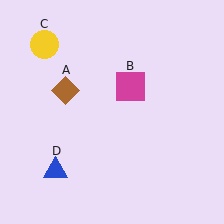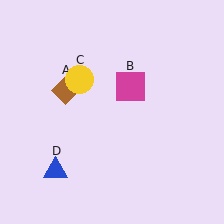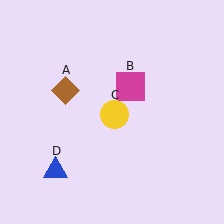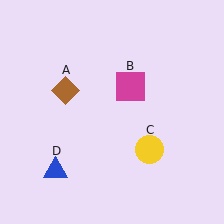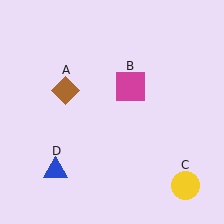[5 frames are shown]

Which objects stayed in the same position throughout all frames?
Brown diamond (object A) and magenta square (object B) and blue triangle (object D) remained stationary.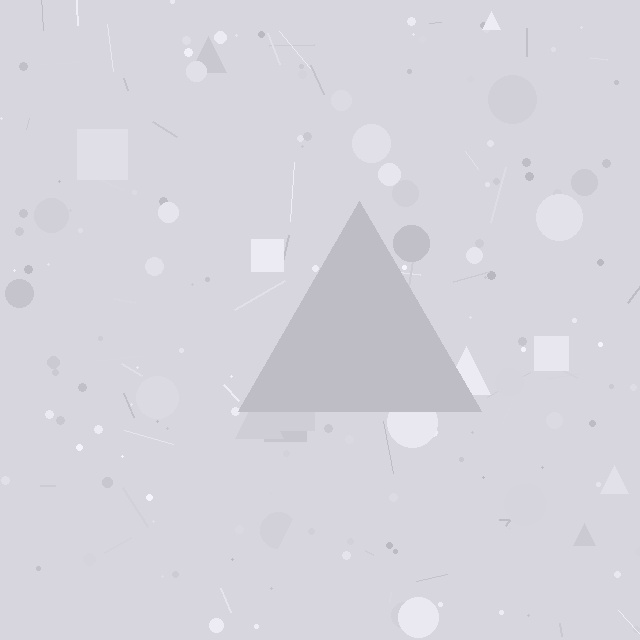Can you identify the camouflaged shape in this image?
The camouflaged shape is a triangle.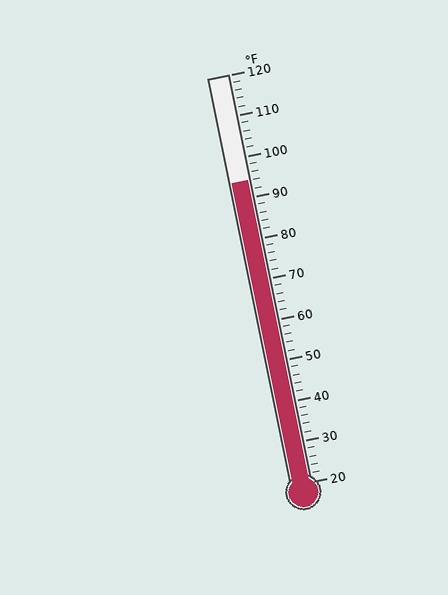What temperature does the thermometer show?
The thermometer shows approximately 94°F.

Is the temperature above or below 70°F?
The temperature is above 70°F.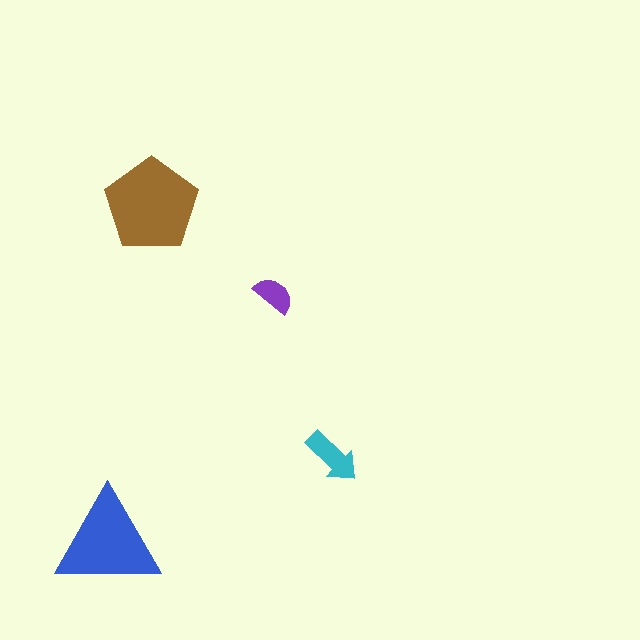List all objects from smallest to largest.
The purple semicircle, the cyan arrow, the blue triangle, the brown pentagon.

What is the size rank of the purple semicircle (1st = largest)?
4th.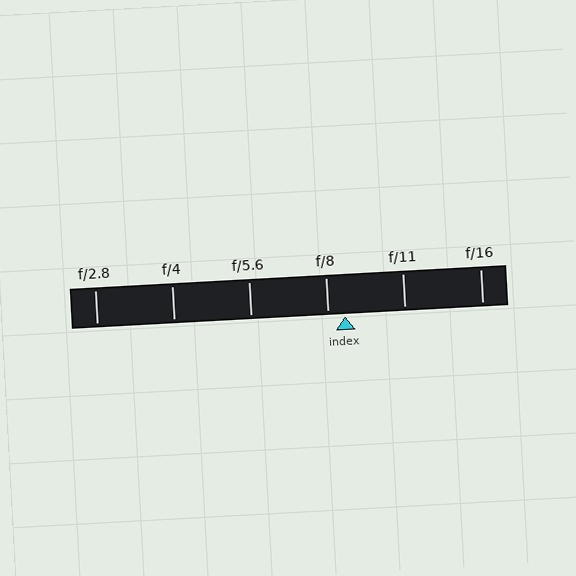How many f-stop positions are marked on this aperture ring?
There are 6 f-stop positions marked.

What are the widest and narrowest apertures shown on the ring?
The widest aperture shown is f/2.8 and the narrowest is f/16.